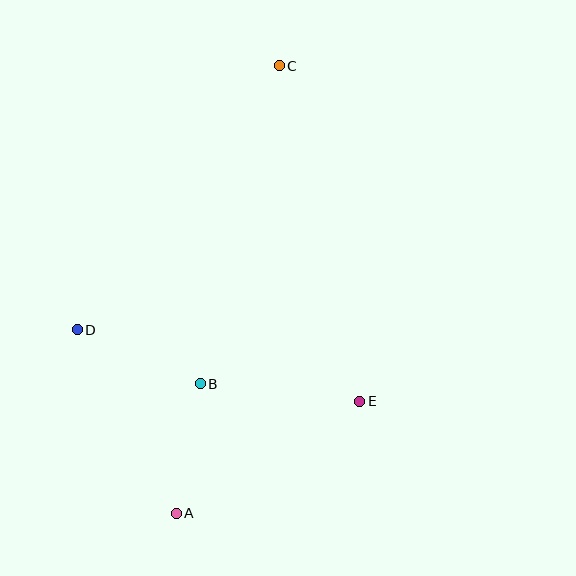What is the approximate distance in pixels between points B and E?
The distance between B and E is approximately 160 pixels.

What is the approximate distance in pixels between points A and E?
The distance between A and E is approximately 215 pixels.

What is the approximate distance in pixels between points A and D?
The distance between A and D is approximately 209 pixels.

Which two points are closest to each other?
Points A and B are closest to each other.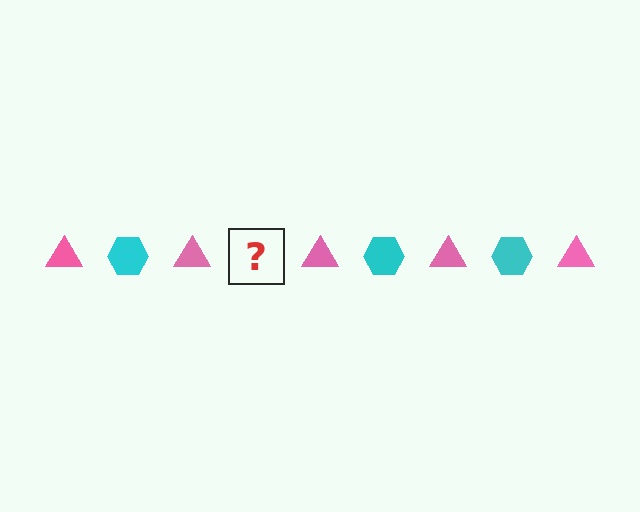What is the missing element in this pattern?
The missing element is a cyan hexagon.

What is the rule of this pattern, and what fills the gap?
The rule is that the pattern alternates between pink triangle and cyan hexagon. The gap should be filled with a cyan hexagon.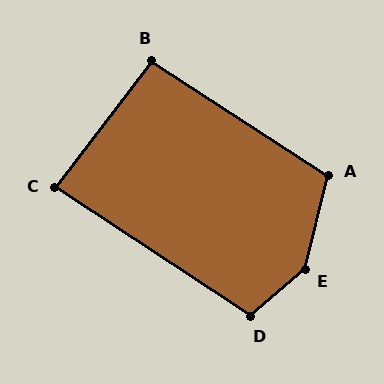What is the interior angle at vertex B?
Approximately 95 degrees (approximately right).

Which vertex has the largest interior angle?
E, at approximately 144 degrees.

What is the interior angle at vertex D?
Approximately 106 degrees (obtuse).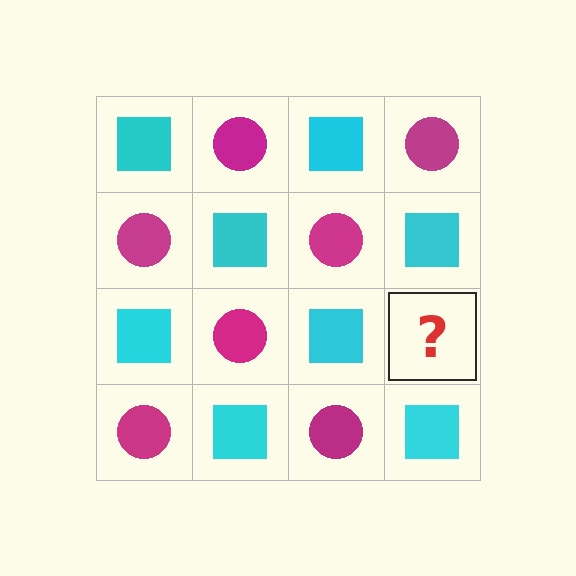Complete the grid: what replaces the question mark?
The question mark should be replaced with a magenta circle.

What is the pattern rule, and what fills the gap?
The rule is that it alternates cyan square and magenta circle in a checkerboard pattern. The gap should be filled with a magenta circle.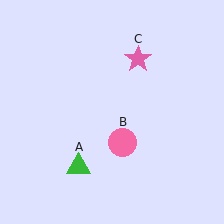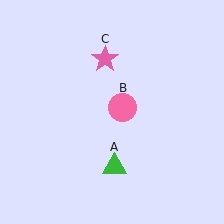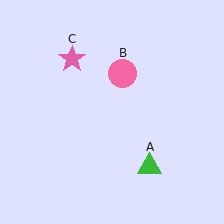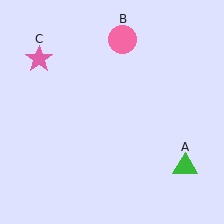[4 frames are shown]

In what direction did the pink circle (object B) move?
The pink circle (object B) moved up.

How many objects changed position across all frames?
3 objects changed position: green triangle (object A), pink circle (object B), pink star (object C).